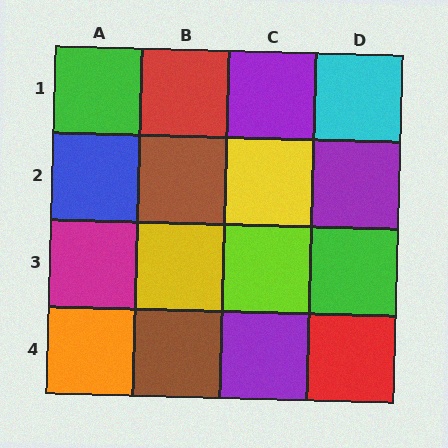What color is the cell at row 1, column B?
Red.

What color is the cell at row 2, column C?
Yellow.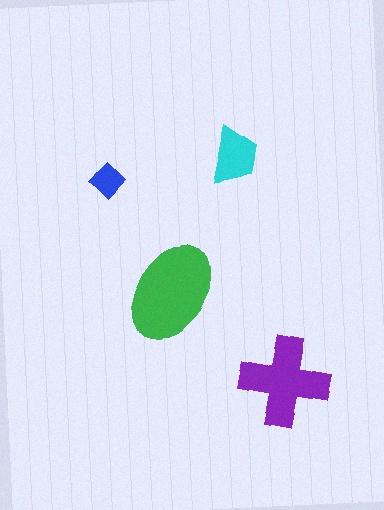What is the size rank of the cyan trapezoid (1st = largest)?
3rd.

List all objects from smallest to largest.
The blue diamond, the cyan trapezoid, the purple cross, the green ellipse.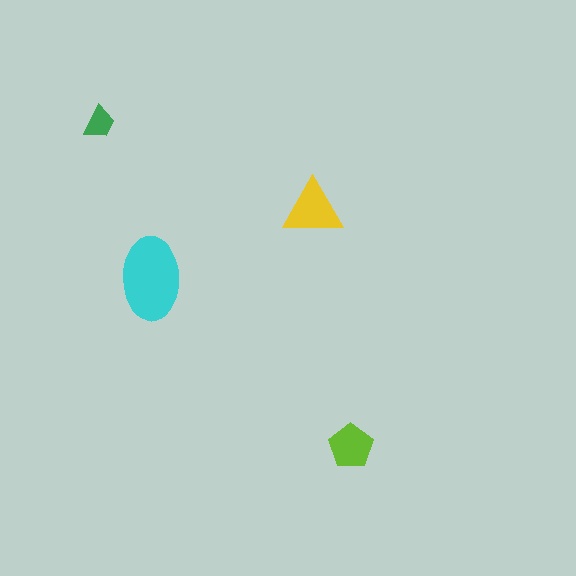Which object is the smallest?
The green trapezoid.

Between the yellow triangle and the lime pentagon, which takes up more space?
The yellow triangle.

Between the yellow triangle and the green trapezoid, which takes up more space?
The yellow triangle.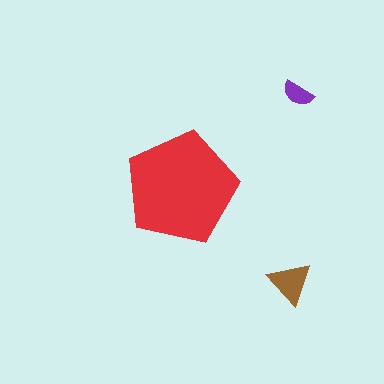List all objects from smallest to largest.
The purple semicircle, the brown triangle, the red pentagon.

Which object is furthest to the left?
The red pentagon is leftmost.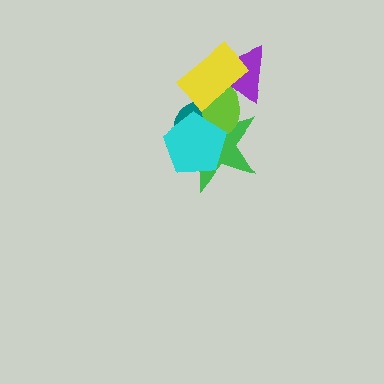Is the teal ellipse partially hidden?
Yes, it is partially covered by another shape.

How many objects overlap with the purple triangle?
2 objects overlap with the purple triangle.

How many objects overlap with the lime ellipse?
5 objects overlap with the lime ellipse.